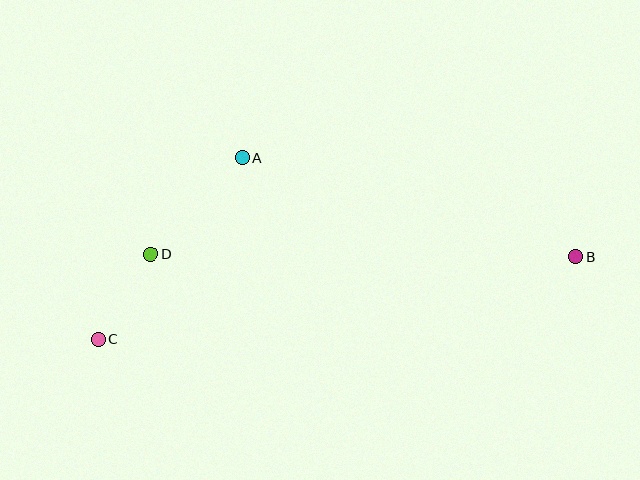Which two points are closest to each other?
Points C and D are closest to each other.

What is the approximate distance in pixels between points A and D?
The distance between A and D is approximately 133 pixels.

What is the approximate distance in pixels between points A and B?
The distance between A and B is approximately 348 pixels.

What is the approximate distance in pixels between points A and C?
The distance between A and C is approximately 232 pixels.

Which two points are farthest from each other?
Points B and C are farthest from each other.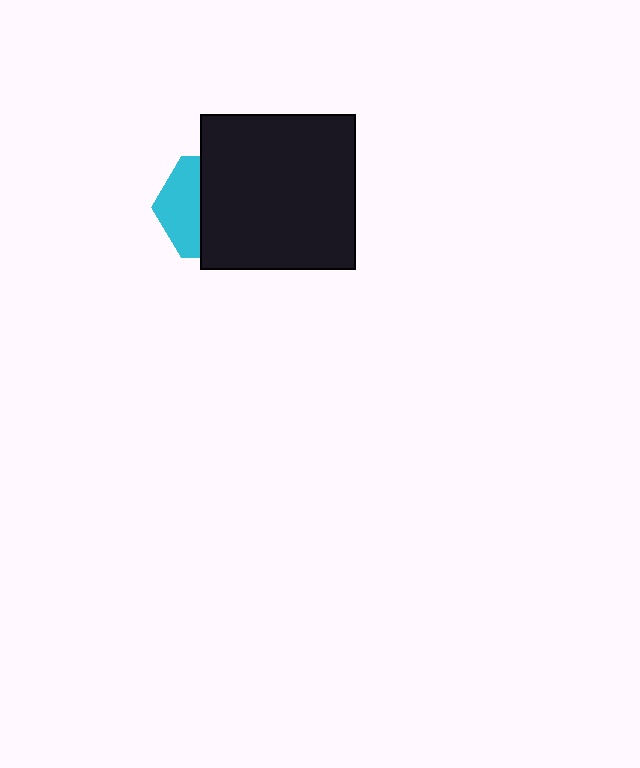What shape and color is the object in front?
The object in front is a black square.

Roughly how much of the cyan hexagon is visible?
A small part of it is visible (roughly 38%).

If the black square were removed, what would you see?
You would see the complete cyan hexagon.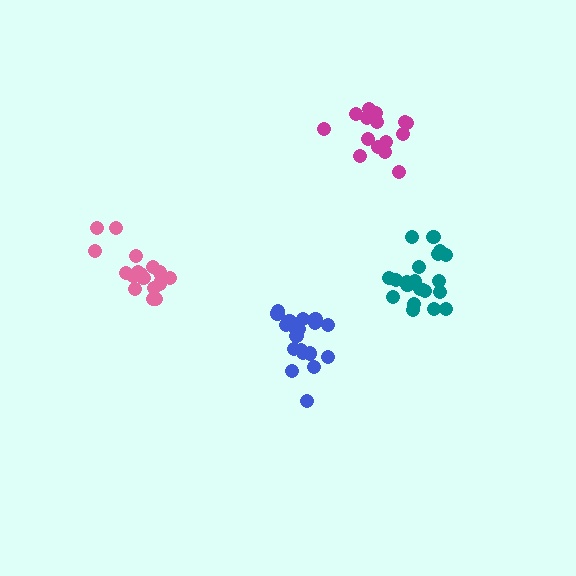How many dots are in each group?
Group 1: 15 dots, Group 2: 20 dots, Group 3: 21 dots, Group 4: 18 dots (74 total).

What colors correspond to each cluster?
The clusters are colored: magenta, blue, teal, pink.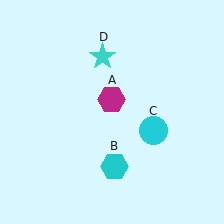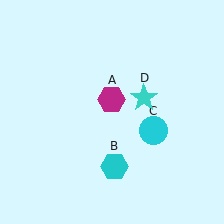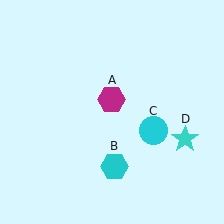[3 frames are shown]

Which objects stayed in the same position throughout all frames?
Magenta hexagon (object A) and cyan hexagon (object B) and cyan circle (object C) remained stationary.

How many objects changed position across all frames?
1 object changed position: cyan star (object D).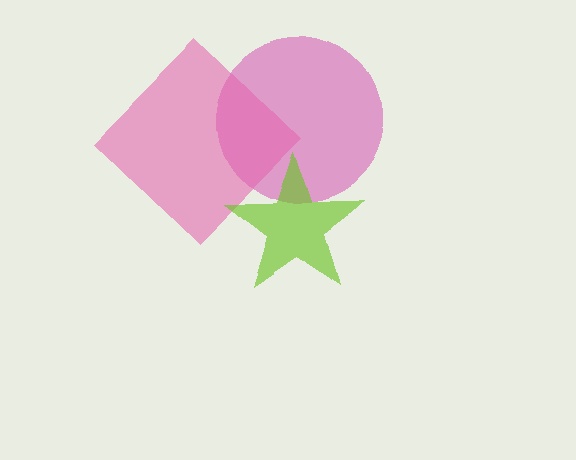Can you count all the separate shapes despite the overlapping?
Yes, there are 3 separate shapes.